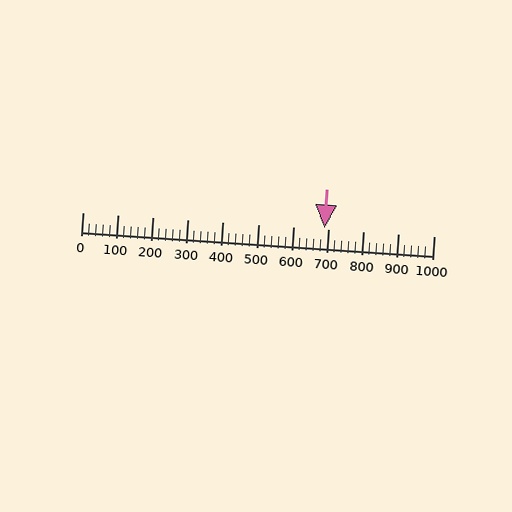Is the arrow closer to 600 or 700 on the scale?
The arrow is closer to 700.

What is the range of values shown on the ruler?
The ruler shows values from 0 to 1000.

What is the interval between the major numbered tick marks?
The major tick marks are spaced 100 units apart.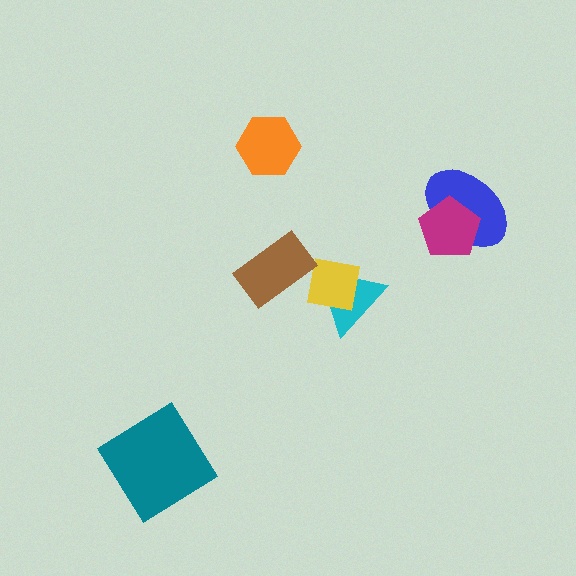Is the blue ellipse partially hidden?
Yes, it is partially covered by another shape.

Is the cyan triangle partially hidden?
Yes, it is partially covered by another shape.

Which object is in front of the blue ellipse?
The magenta pentagon is in front of the blue ellipse.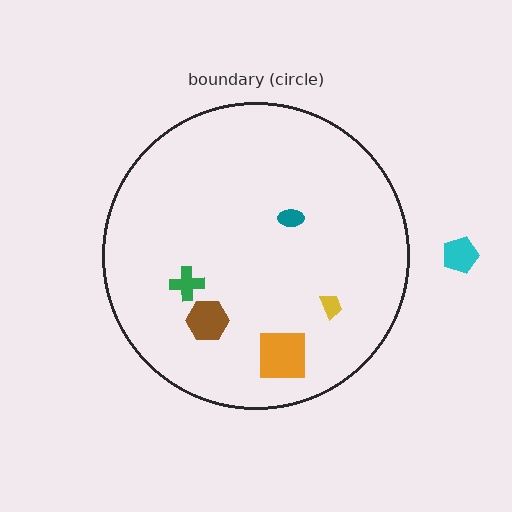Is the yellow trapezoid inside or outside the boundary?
Inside.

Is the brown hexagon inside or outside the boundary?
Inside.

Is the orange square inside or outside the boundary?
Inside.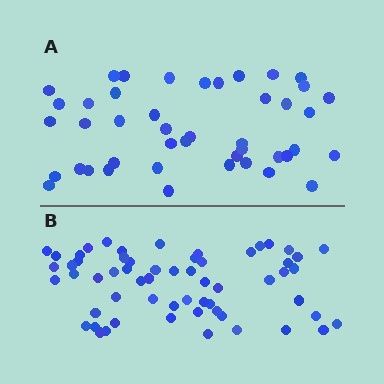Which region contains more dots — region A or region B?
Region B (the bottom region) has more dots.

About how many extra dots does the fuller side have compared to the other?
Region B has approximately 15 more dots than region A.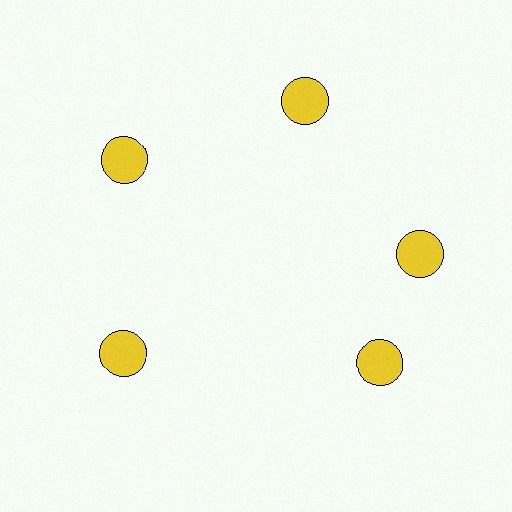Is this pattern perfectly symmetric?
No. The 5 yellow circles are arranged in a ring, but one element near the 5 o'clock position is rotated out of alignment along the ring, breaking the 5-fold rotational symmetry.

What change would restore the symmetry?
The symmetry would be restored by rotating it back into even spacing with its neighbors so that all 5 circles sit at equal angles and equal distance from the center.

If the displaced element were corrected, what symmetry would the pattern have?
It would have 5-fold rotational symmetry — the pattern would map onto itself every 72 degrees.